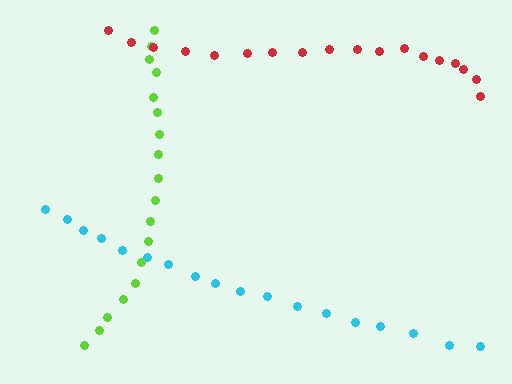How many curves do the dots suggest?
There are 3 distinct paths.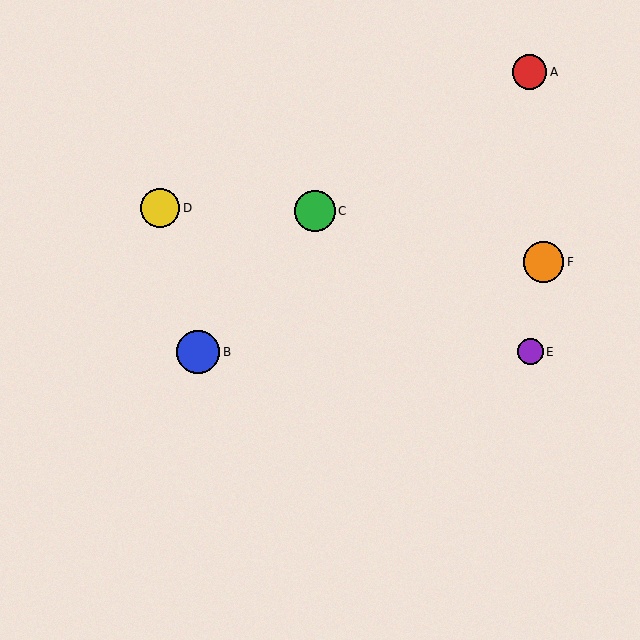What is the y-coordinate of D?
Object D is at y≈208.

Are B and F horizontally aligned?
No, B is at y≈352 and F is at y≈262.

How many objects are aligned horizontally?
2 objects (B, E) are aligned horizontally.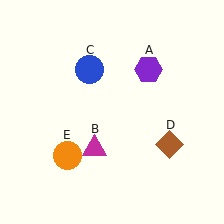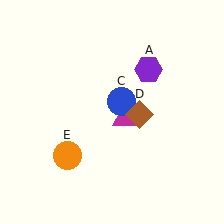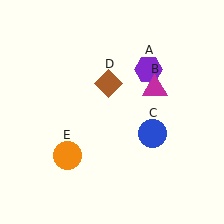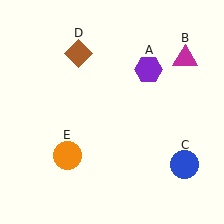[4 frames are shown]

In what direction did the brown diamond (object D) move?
The brown diamond (object D) moved up and to the left.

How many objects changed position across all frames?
3 objects changed position: magenta triangle (object B), blue circle (object C), brown diamond (object D).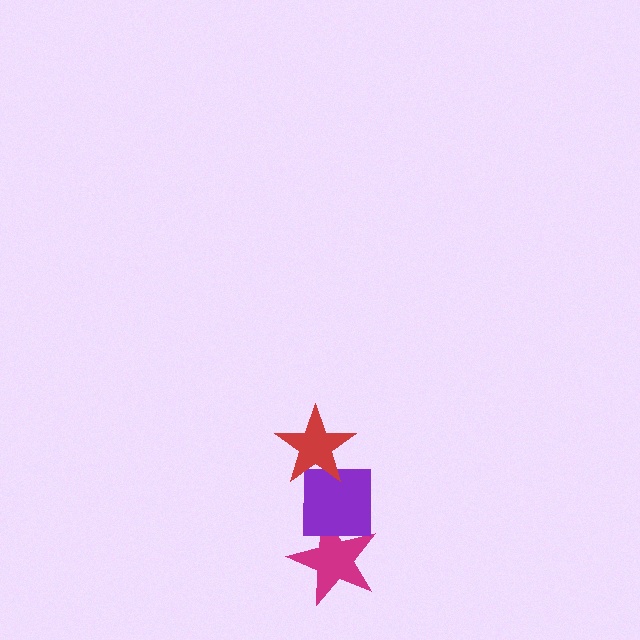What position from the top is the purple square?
The purple square is 2nd from the top.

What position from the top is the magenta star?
The magenta star is 3rd from the top.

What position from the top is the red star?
The red star is 1st from the top.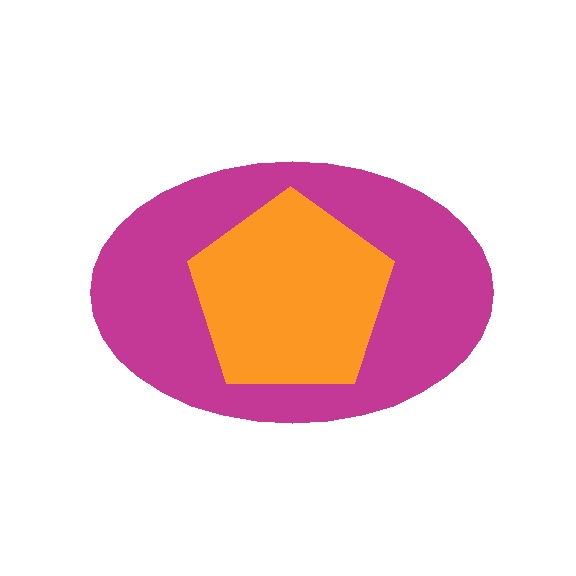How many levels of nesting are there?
2.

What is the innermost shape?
The orange pentagon.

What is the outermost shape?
The magenta ellipse.